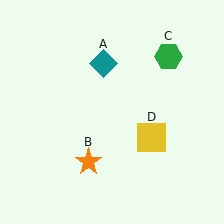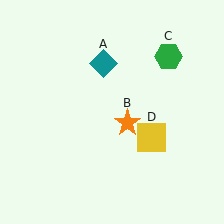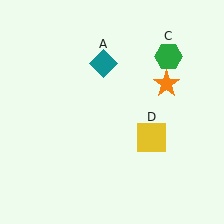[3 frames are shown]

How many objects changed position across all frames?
1 object changed position: orange star (object B).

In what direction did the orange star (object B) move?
The orange star (object B) moved up and to the right.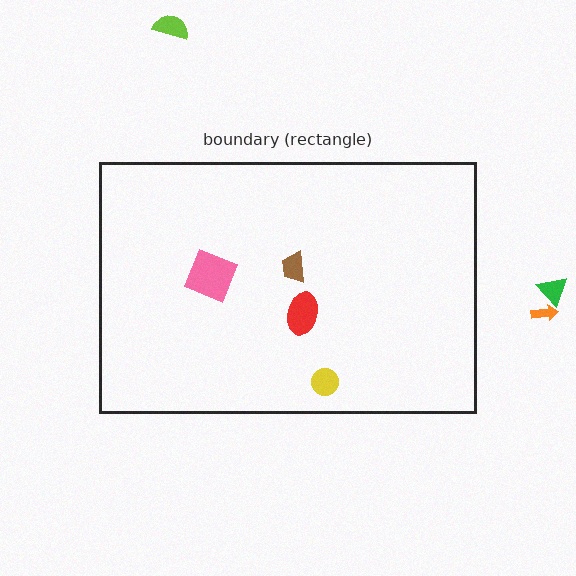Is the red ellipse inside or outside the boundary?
Inside.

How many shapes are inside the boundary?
4 inside, 3 outside.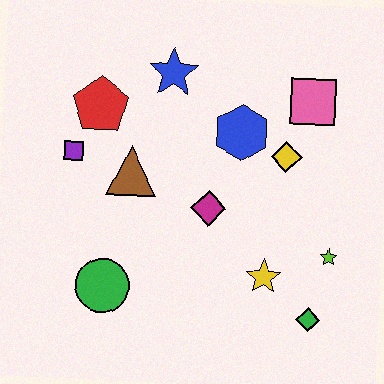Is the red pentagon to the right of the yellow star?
No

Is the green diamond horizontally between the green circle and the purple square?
No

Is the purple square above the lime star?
Yes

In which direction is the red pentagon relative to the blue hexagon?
The red pentagon is to the left of the blue hexagon.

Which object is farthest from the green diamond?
The red pentagon is farthest from the green diamond.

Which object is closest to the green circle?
The brown triangle is closest to the green circle.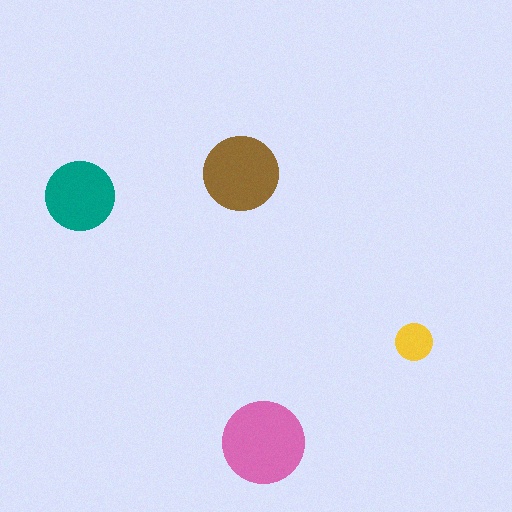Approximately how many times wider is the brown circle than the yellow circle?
About 2 times wider.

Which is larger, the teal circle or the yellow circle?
The teal one.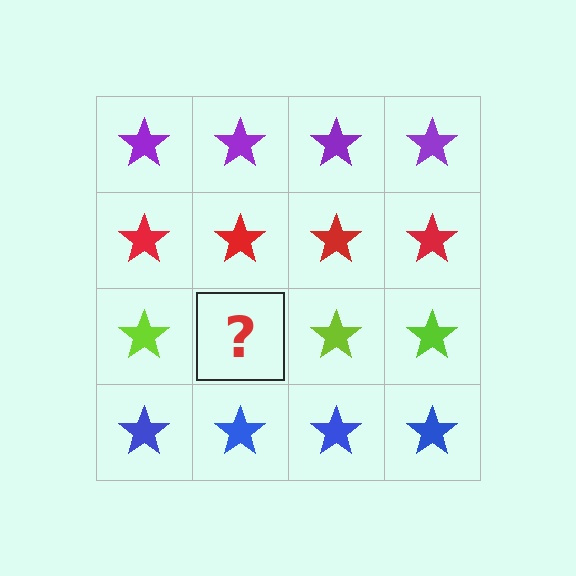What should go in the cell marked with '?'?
The missing cell should contain a lime star.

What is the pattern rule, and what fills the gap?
The rule is that each row has a consistent color. The gap should be filled with a lime star.